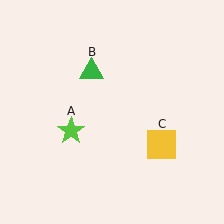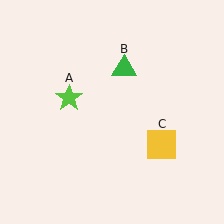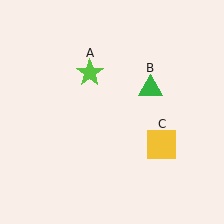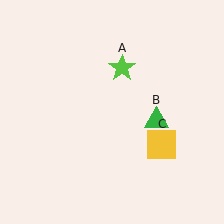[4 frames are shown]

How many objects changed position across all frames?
2 objects changed position: lime star (object A), green triangle (object B).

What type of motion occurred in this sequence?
The lime star (object A), green triangle (object B) rotated clockwise around the center of the scene.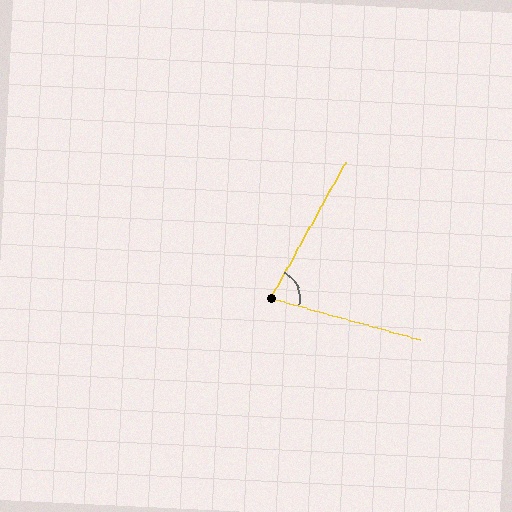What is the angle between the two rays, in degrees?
Approximately 77 degrees.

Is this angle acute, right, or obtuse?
It is acute.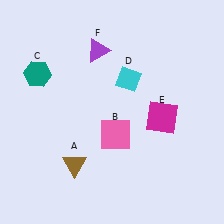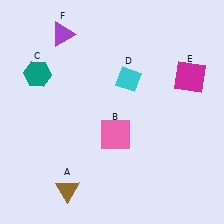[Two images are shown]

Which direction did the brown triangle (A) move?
The brown triangle (A) moved down.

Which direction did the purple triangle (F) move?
The purple triangle (F) moved left.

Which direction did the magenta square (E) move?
The magenta square (E) moved up.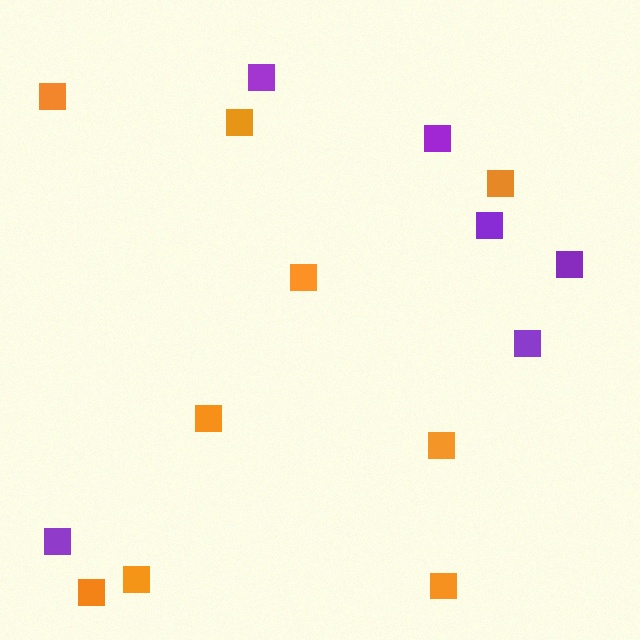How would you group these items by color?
There are 2 groups: one group of orange squares (9) and one group of purple squares (6).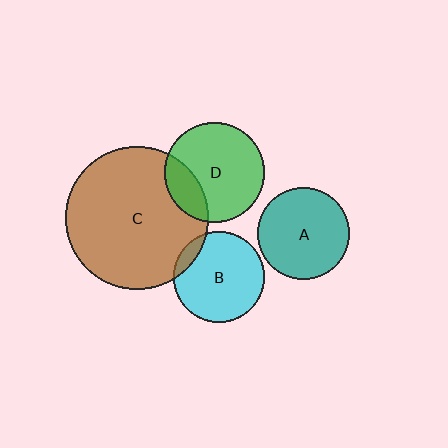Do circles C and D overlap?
Yes.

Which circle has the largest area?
Circle C (brown).